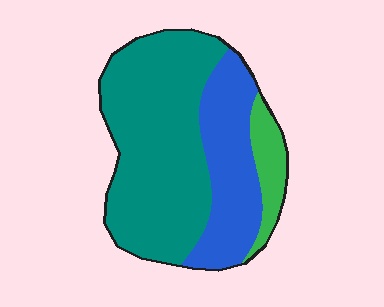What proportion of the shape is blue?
Blue takes up about one third (1/3) of the shape.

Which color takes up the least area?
Green, at roughly 10%.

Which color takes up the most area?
Teal, at roughly 60%.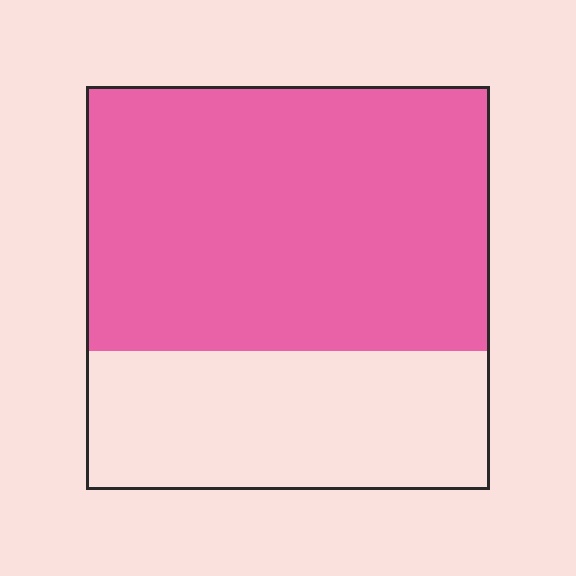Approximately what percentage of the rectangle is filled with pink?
Approximately 65%.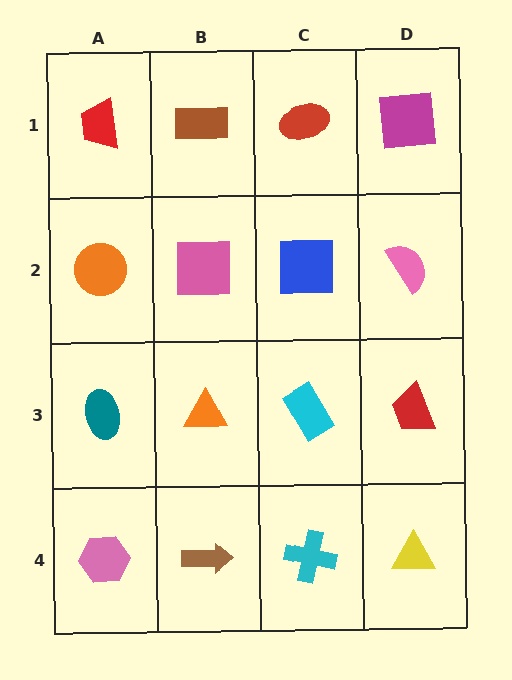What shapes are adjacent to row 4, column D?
A red trapezoid (row 3, column D), a cyan cross (row 4, column C).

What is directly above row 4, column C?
A cyan rectangle.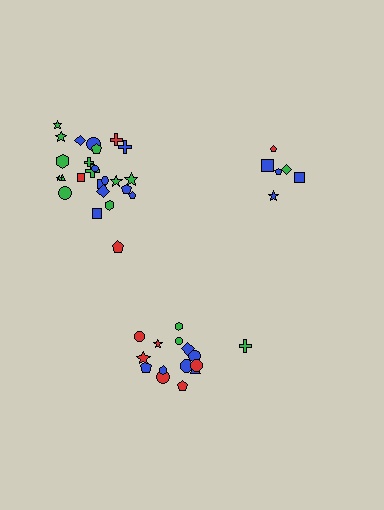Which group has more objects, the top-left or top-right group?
The top-left group.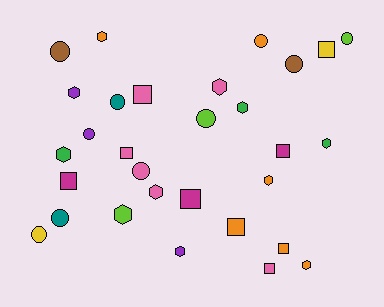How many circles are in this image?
There are 10 circles.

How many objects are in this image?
There are 30 objects.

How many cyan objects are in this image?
There are no cyan objects.